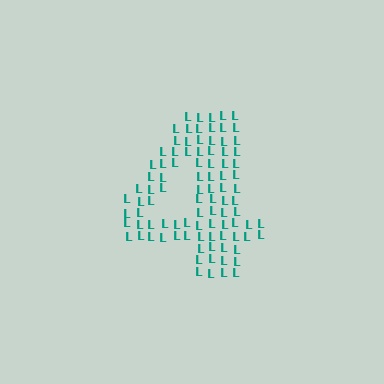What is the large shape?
The large shape is the digit 4.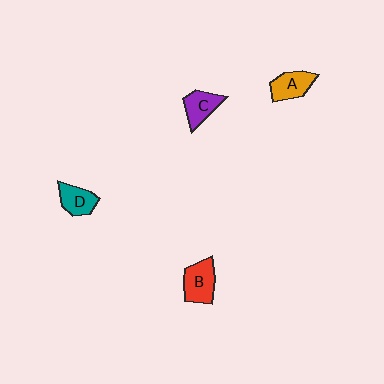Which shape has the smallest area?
Shape D (teal).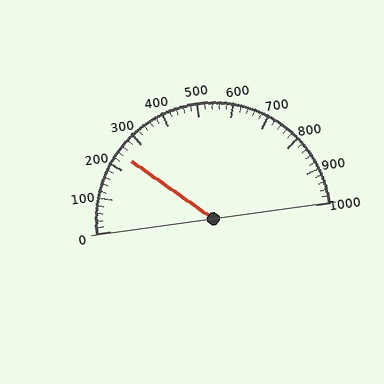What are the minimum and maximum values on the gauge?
The gauge ranges from 0 to 1000.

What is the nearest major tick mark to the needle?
The nearest major tick mark is 200.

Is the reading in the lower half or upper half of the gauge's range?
The reading is in the lower half of the range (0 to 1000).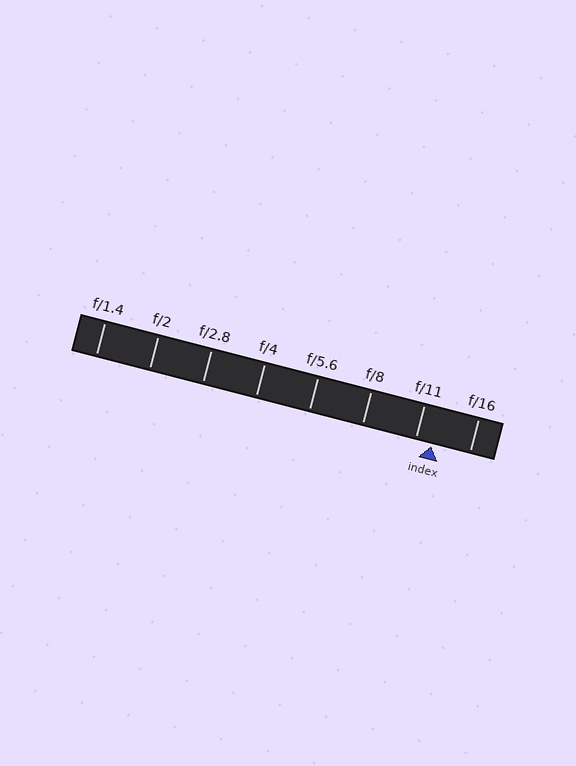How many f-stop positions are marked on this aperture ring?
There are 8 f-stop positions marked.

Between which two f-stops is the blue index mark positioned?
The index mark is between f/11 and f/16.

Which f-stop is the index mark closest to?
The index mark is closest to f/11.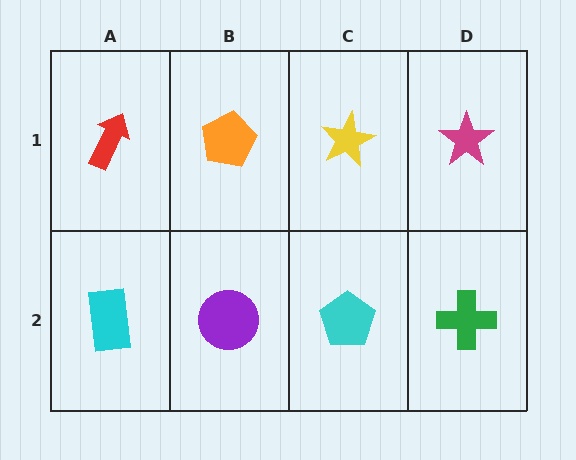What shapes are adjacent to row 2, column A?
A red arrow (row 1, column A), a purple circle (row 2, column B).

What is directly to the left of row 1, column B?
A red arrow.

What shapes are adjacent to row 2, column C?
A yellow star (row 1, column C), a purple circle (row 2, column B), a green cross (row 2, column D).